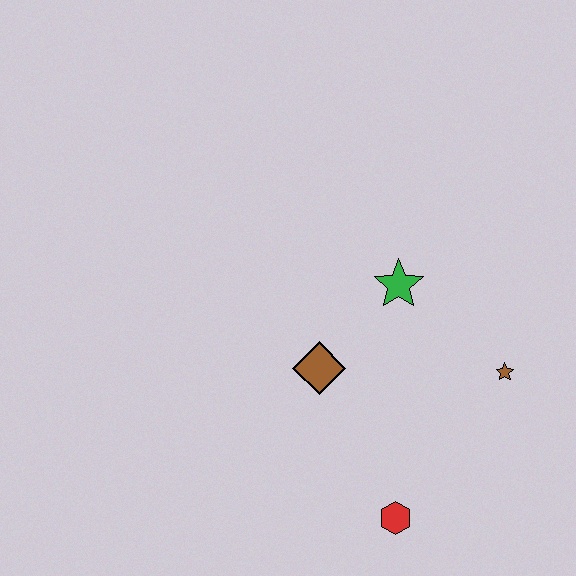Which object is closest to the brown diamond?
The green star is closest to the brown diamond.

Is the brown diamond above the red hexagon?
Yes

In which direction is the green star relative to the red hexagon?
The green star is above the red hexagon.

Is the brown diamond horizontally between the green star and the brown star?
No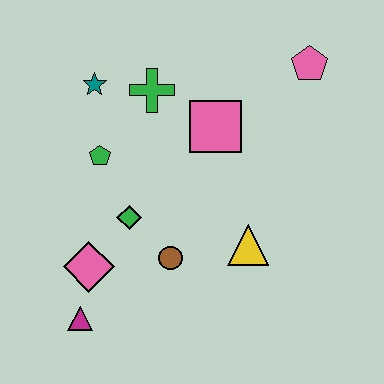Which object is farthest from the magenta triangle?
The pink pentagon is farthest from the magenta triangle.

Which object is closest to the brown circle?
The green diamond is closest to the brown circle.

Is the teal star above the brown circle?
Yes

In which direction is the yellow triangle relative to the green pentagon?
The yellow triangle is to the right of the green pentagon.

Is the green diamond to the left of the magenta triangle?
No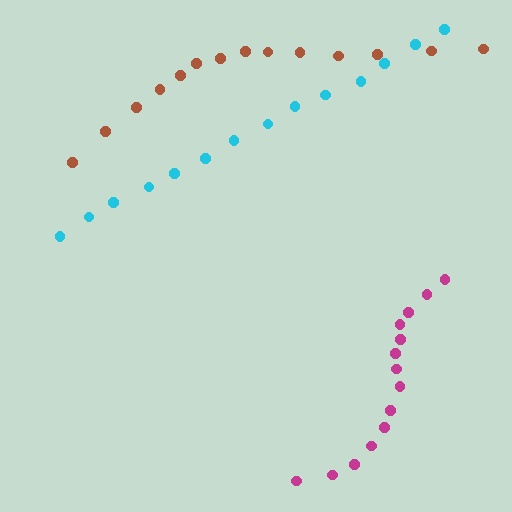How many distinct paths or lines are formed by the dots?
There are 3 distinct paths.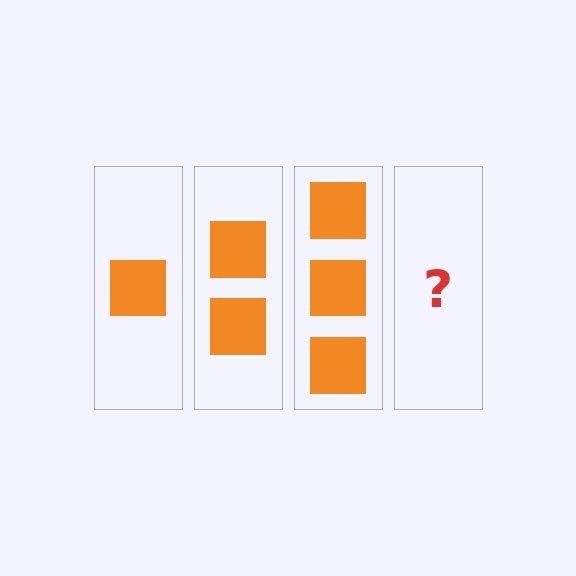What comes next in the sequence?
The next element should be 4 squares.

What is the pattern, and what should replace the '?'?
The pattern is that each step adds one more square. The '?' should be 4 squares.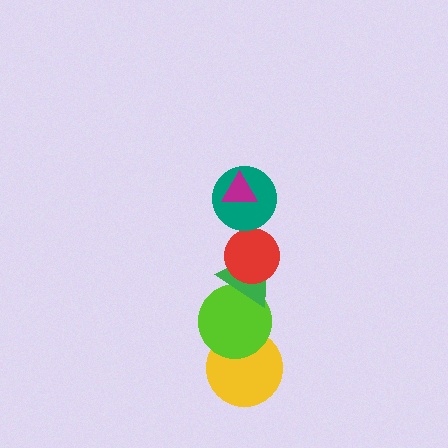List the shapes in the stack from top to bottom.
From top to bottom: the magenta triangle, the teal circle, the red circle, the green triangle, the lime circle, the yellow circle.